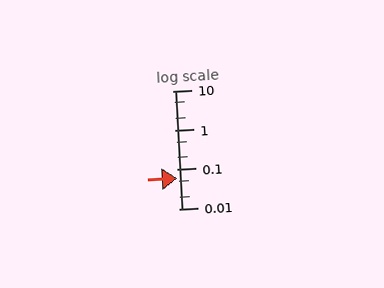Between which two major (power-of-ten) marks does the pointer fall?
The pointer is between 0.01 and 0.1.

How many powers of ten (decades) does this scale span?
The scale spans 3 decades, from 0.01 to 10.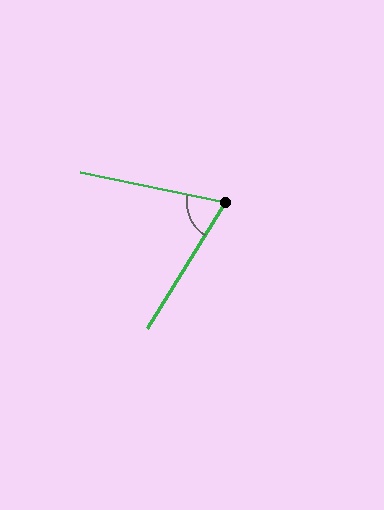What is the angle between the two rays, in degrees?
Approximately 70 degrees.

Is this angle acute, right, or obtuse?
It is acute.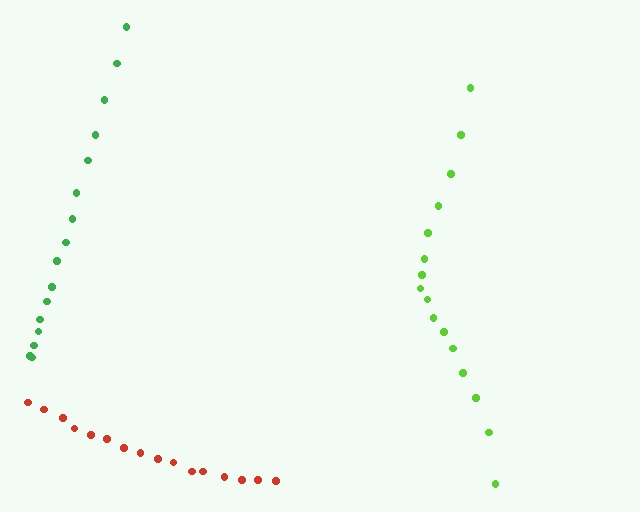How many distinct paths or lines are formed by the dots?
There are 3 distinct paths.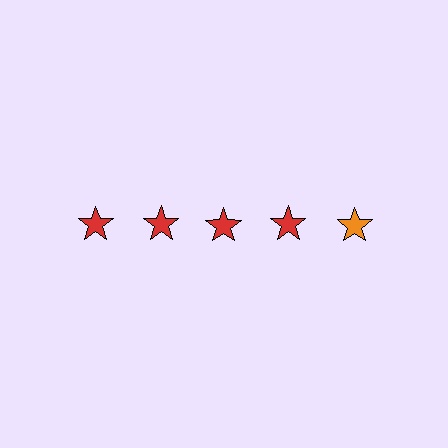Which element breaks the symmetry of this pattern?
The orange star in the top row, rightmost column breaks the symmetry. All other shapes are red stars.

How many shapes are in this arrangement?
There are 5 shapes arranged in a grid pattern.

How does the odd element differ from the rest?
It has a different color: orange instead of red.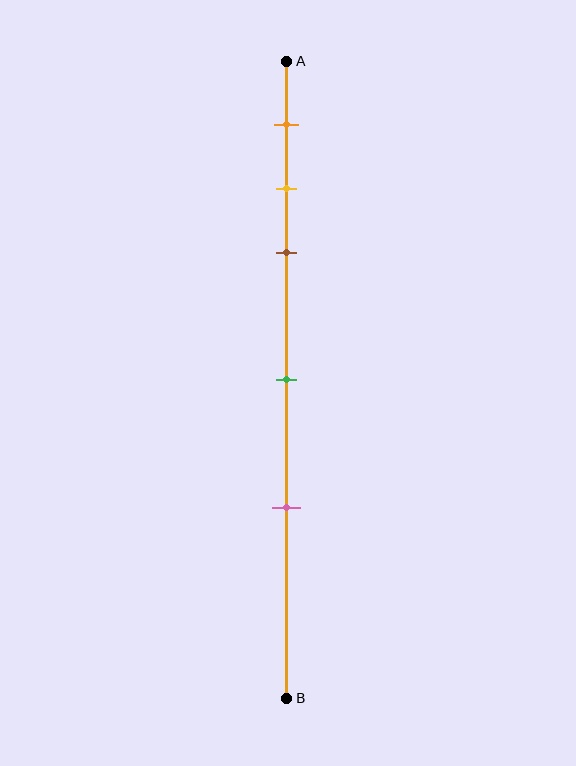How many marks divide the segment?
There are 5 marks dividing the segment.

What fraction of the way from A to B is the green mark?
The green mark is approximately 50% (0.5) of the way from A to B.